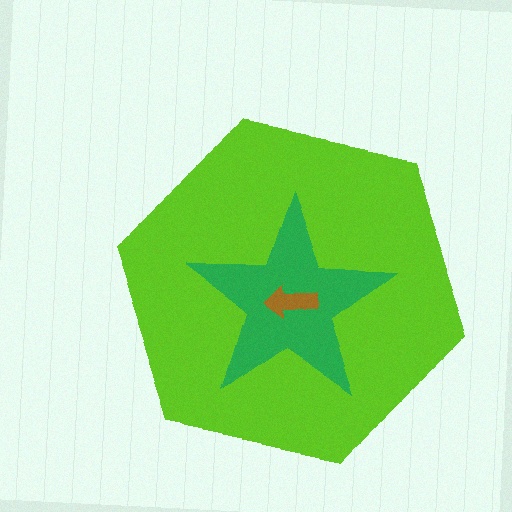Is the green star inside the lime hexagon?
Yes.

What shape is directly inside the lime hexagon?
The green star.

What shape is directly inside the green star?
The brown arrow.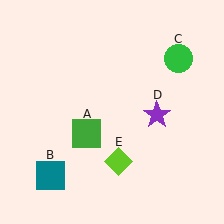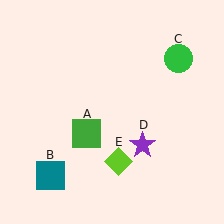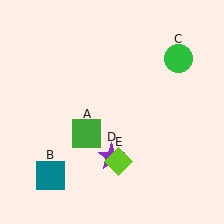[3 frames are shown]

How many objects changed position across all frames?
1 object changed position: purple star (object D).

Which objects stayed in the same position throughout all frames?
Green square (object A) and teal square (object B) and green circle (object C) and lime diamond (object E) remained stationary.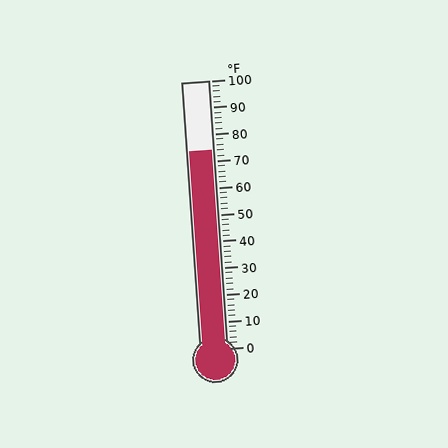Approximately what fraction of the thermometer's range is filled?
The thermometer is filled to approximately 75% of its range.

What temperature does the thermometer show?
The thermometer shows approximately 74°F.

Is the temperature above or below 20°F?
The temperature is above 20°F.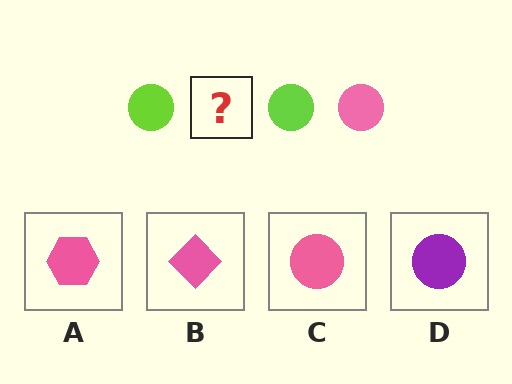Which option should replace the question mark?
Option C.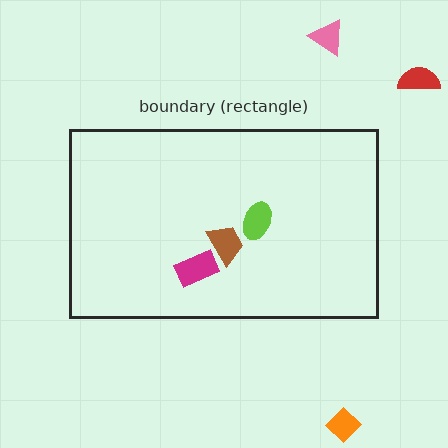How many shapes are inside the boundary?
3 inside, 3 outside.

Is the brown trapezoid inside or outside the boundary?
Inside.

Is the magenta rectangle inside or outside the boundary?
Inside.